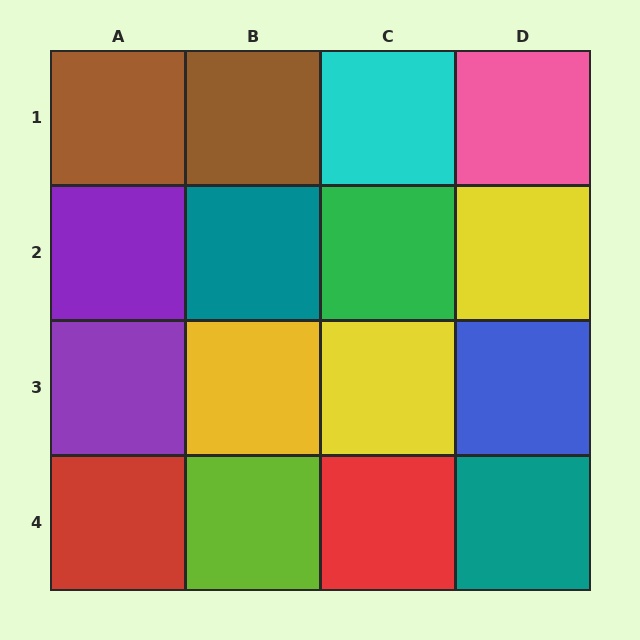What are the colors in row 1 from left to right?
Brown, brown, cyan, pink.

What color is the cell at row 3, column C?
Yellow.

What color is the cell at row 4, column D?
Teal.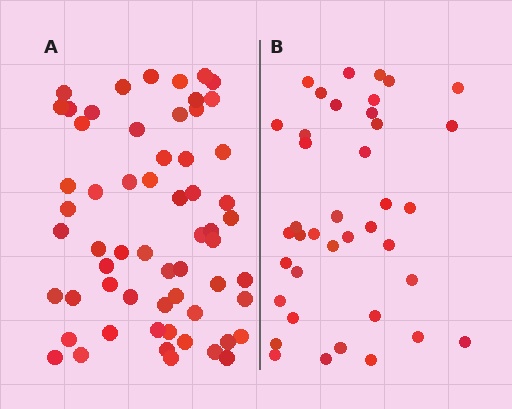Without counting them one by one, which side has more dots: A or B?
Region A (the left region) has more dots.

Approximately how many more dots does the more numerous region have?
Region A has approximately 20 more dots than region B.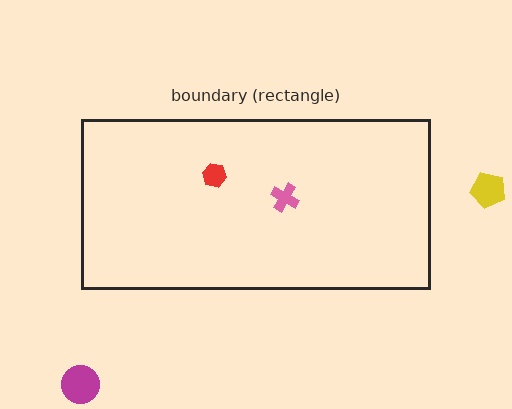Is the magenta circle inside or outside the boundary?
Outside.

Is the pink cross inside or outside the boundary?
Inside.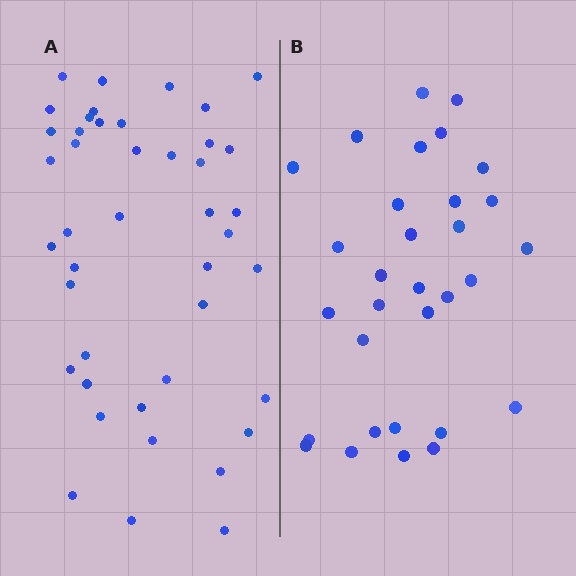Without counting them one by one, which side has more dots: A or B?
Region A (the left region) has more dots.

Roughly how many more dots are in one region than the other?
Region A has roughly 12 or so more dots than region B.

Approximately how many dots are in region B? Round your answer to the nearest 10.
About 30 dots. (The exact count is 31, which rounds to 30.)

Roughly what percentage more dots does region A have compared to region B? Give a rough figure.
About 40% more.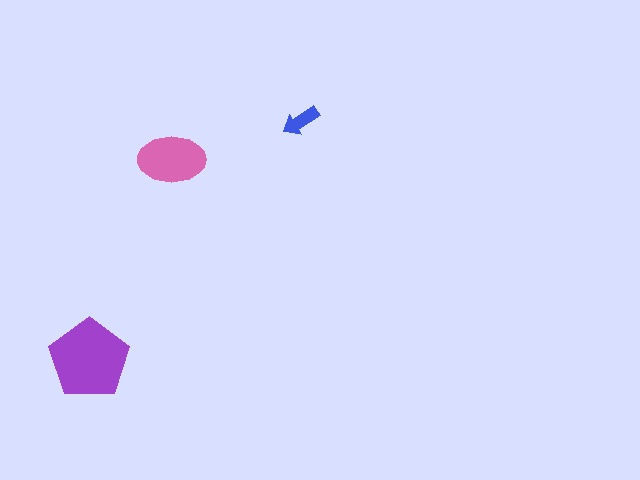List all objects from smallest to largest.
The blue arrow, the pink ellipse, the purple pentagon.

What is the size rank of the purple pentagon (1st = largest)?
1st.